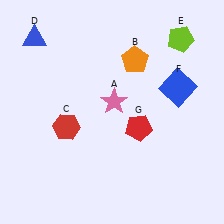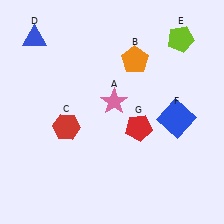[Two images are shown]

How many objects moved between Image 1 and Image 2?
1 object moved between the two images.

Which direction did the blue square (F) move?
The blue square (F) moved down.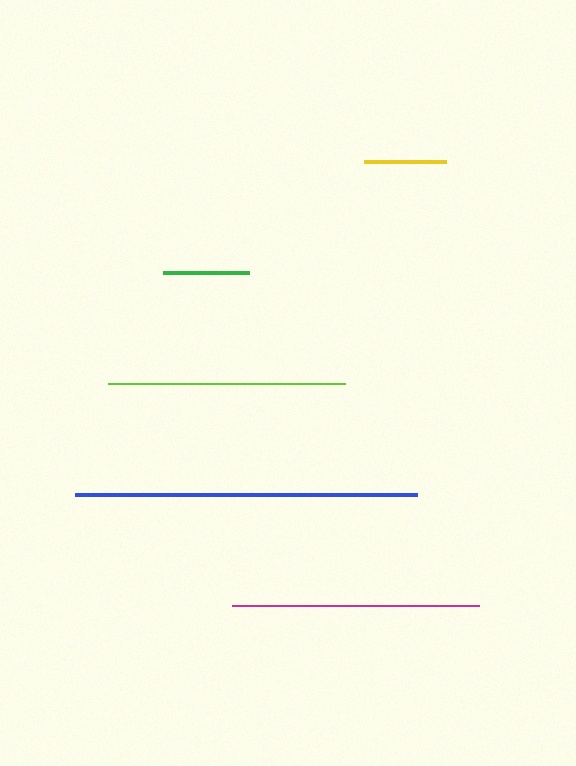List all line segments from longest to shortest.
From longest to shortest: blue, magenta, lime, green, yellow.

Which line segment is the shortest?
The yellow line is the shortest at approximately 82 pixels.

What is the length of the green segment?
The green segment is approximately 86 pixels long.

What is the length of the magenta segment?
The magenta segment is approximately 247 pixels long.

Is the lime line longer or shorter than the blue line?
The blue line is longer than the lime line.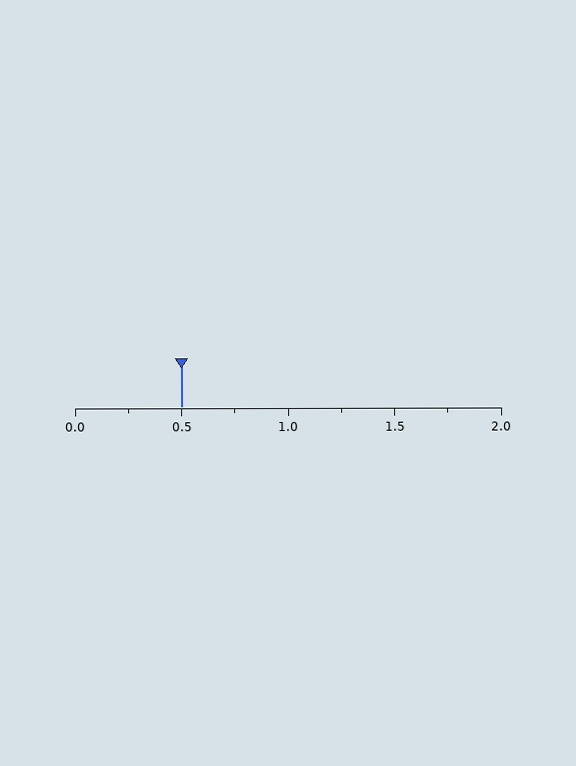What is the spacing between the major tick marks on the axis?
The major ticks are spaced 0.5 apart.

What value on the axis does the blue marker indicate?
The marker indicates approximately 0.5.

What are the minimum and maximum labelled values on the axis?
The axis runs from 0.0 to 2.0.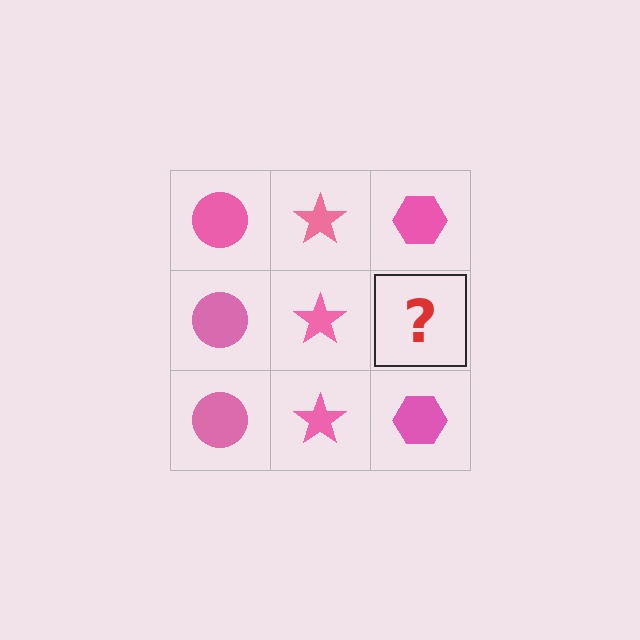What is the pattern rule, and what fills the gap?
The rule is that each column has a consistent shape. The gap should be filled with a pink hexagon.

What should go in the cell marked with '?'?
The missing cell should contain a pink hexagon.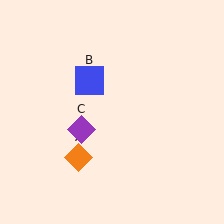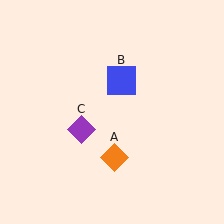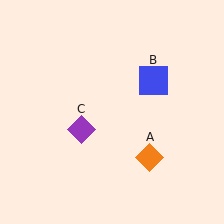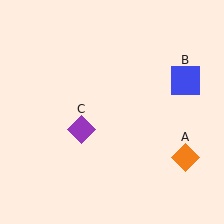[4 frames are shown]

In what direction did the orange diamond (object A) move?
The orange diamond (object A) moved right.